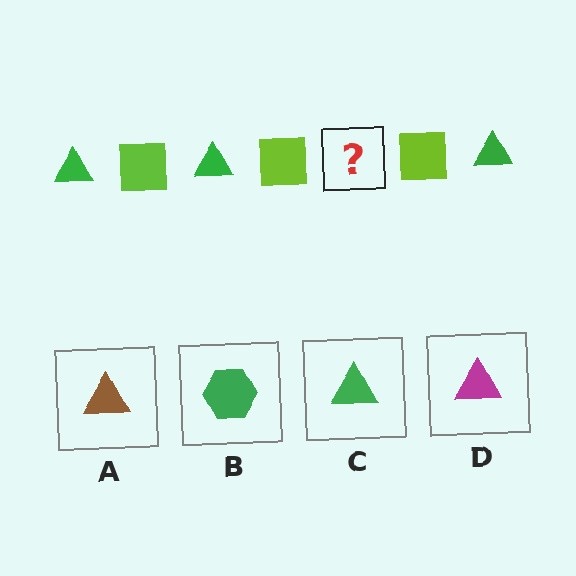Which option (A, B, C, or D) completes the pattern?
C.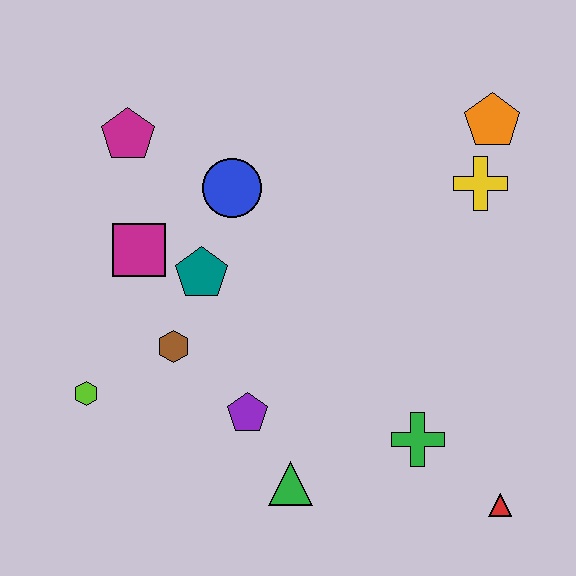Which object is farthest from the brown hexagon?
The orange pentagon is farthest from the brown hexagon.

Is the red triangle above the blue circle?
No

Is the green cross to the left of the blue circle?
No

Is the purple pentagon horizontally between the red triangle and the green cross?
No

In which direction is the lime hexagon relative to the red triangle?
The lime hexagon is to the left of the red triangle.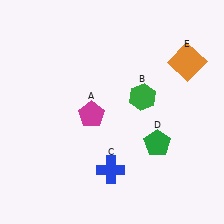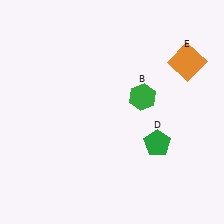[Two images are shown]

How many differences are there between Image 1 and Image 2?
There are 2 differences between the two images.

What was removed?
The magenta pentagon (A), the blue cross (C) were removed in Image 2.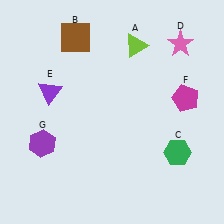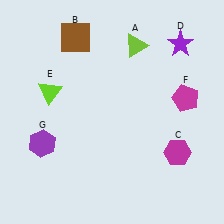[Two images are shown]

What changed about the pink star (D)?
In Image 1, D is pink. In Image 2, it changed to purple.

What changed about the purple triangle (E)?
In Image 1, E is purple. In Image 2, it changed to lime.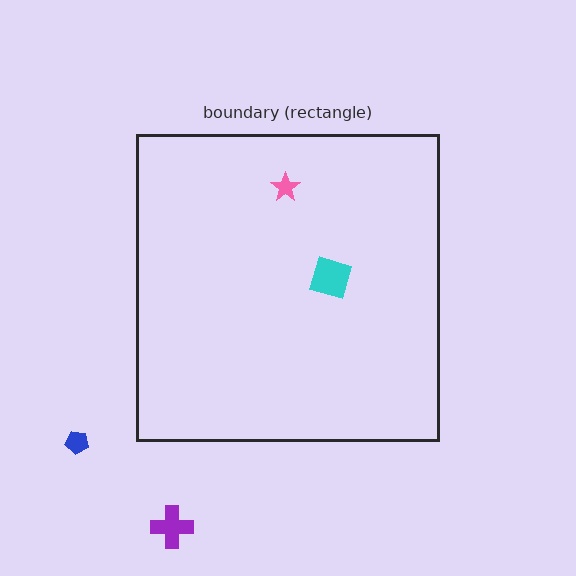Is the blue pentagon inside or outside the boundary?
Outside.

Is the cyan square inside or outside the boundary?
Inside.